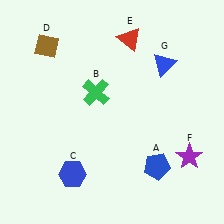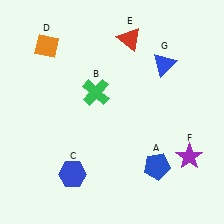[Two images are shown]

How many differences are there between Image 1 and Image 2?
There is 1 difference between the two images.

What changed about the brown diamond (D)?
In Image 1, D is brown. In Image 2, it changed to orange.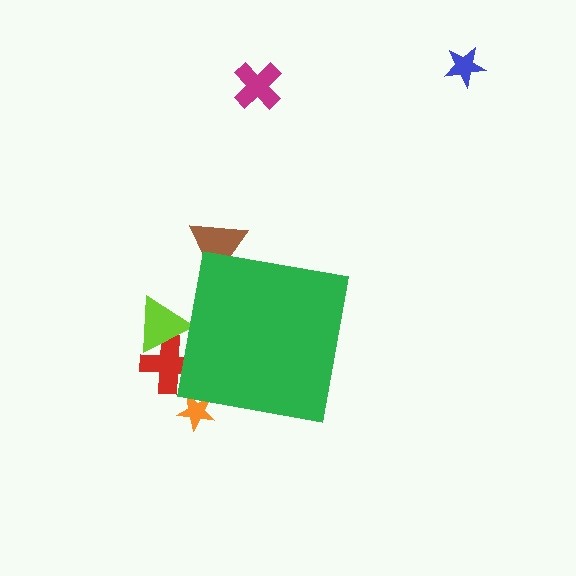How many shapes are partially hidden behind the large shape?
4 shapes are partially hidden.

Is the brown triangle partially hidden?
Yes, the brown triangle is partially hidden behind the green square.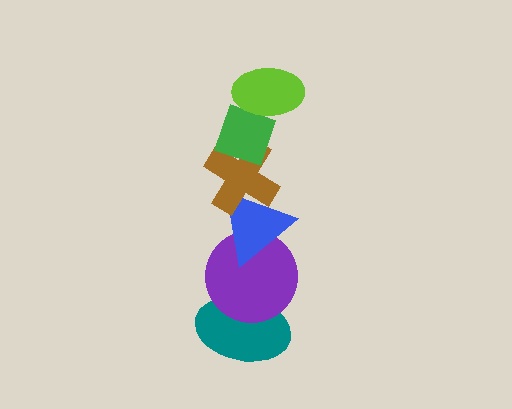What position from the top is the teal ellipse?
The teal ellipse is 6th from the top.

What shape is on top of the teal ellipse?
The purple circle is on top of the teal ellipse.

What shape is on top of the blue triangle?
The brown cross is on top of the blue triangle.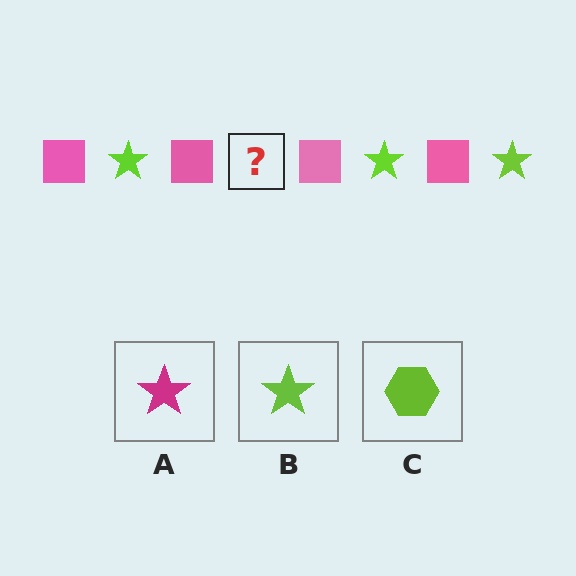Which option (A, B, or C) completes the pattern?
B.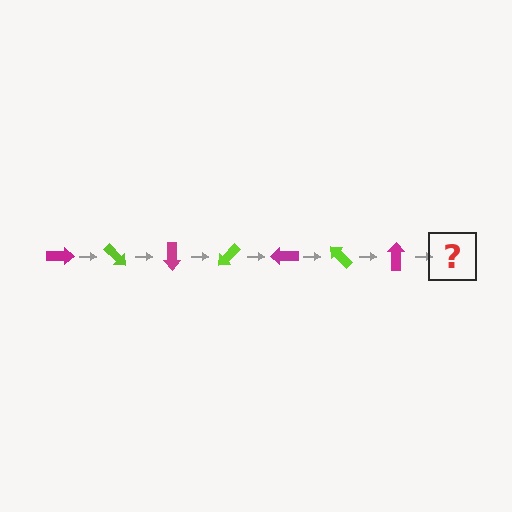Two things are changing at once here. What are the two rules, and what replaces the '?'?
The two rules are that it rotates 45 degrees each step and the color cycles through magenta and lime. The '?' should be a lime arrow, rotated 315 degrees from the start.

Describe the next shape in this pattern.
It should be a lime arrow, rotated 315 degrees from the start.